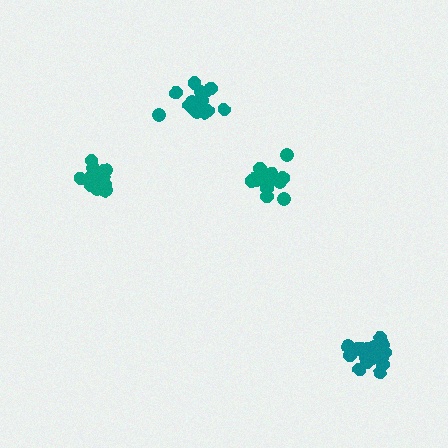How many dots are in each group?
Group 1: 20 dots, Group 2: 15 dots, Group 3: 15 dots, Group 4: 20 dots (70 total).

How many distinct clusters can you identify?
There are 4 distinct clusters.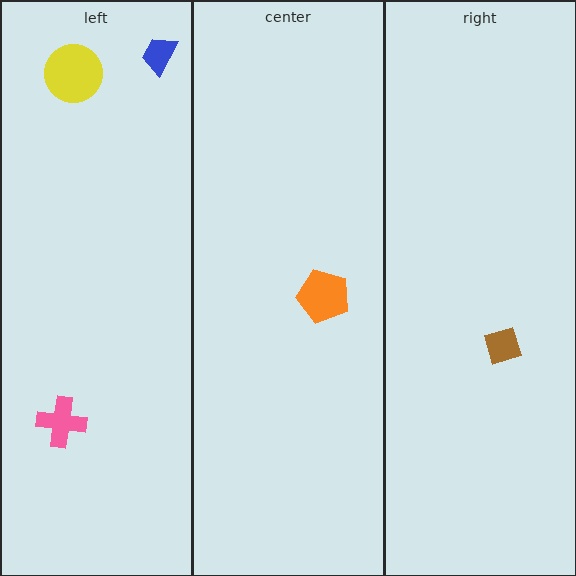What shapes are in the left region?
The yellow circle, the pink cross, the blue trapezoid.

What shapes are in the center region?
The orange pentagon.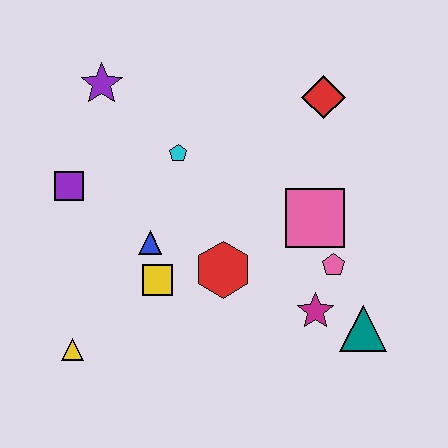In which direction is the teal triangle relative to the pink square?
The teal triangle is below the pink square.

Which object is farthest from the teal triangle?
The purple star is farthest from the teal triangle.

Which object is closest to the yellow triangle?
The yellow square is closest to the yellow triangle.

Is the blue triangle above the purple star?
No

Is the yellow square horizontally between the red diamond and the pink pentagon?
No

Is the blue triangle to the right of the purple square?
Yes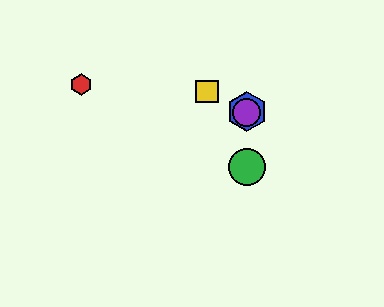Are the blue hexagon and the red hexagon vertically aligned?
No, the blue hexagon is at x≈247 and the red hexagon is at x≈81.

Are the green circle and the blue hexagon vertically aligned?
Yes, both are at x≈247.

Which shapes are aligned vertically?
The blue hexagon, the green circle, the purple circle are aligned vertically.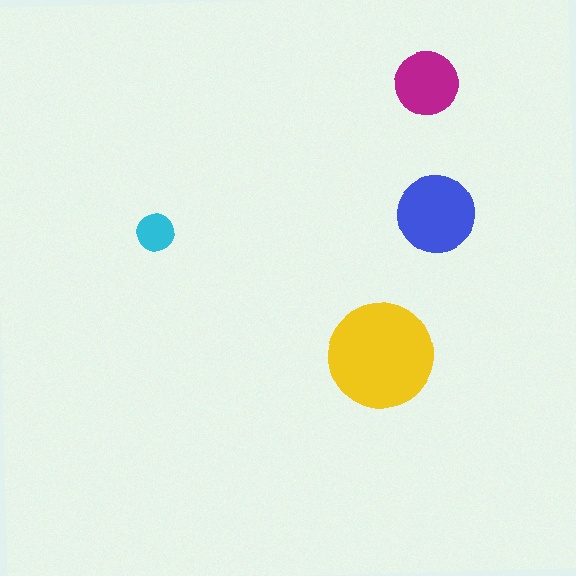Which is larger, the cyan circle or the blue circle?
The blue one.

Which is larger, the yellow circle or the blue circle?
The yellow one.